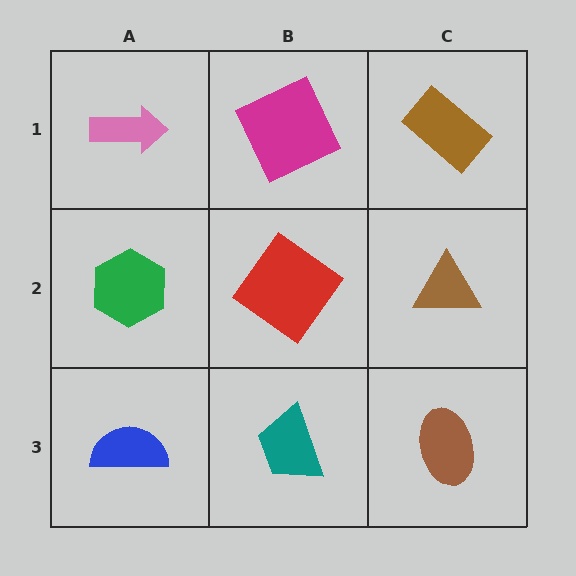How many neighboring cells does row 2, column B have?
4.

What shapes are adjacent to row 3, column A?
A green hexagon (row 2, column A), a teal trapezoid (row 3, column B).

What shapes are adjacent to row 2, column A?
A pink arrow (row 1, column A), a blue semicircle (row 3, column A), a red diamond (row 2, column B).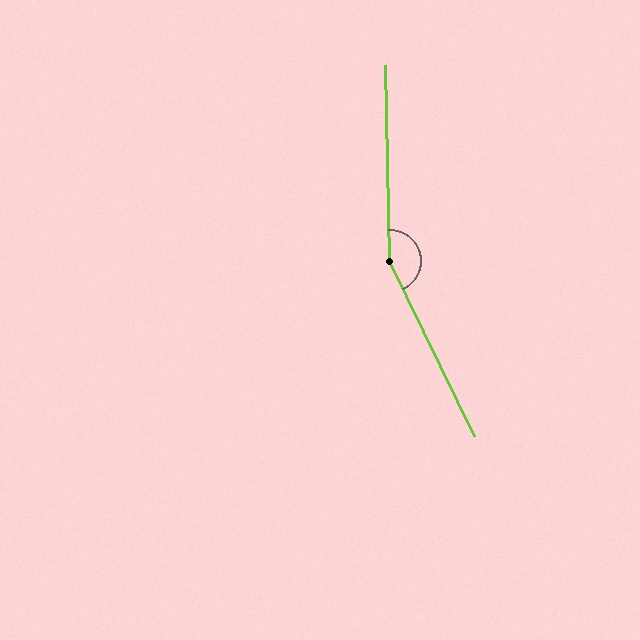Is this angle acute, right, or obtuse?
It is obtuse.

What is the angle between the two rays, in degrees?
Approximately 155 degrees.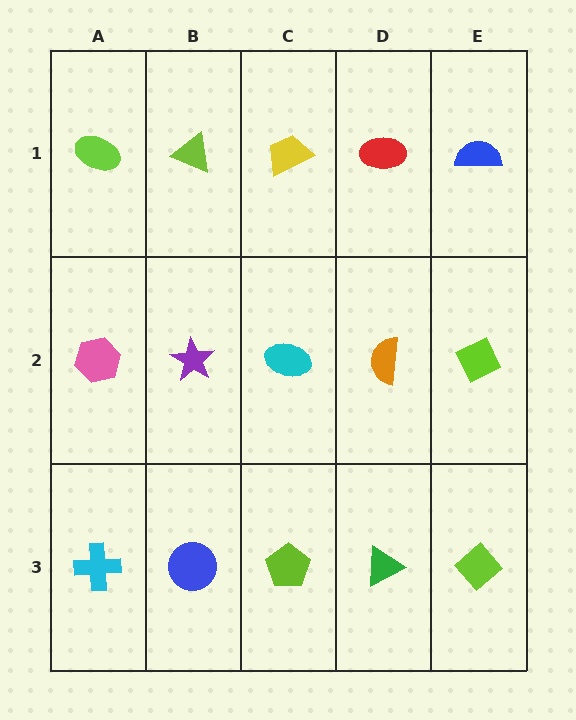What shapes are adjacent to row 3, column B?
A purple star (row 2, column B), a cyan cross (row 3, column A), a lime pentagon (row 3, column C).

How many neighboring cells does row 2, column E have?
3.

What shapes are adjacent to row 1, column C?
A cyan ellipse (row 2, column C), a lime triangle (row 1, column B), a red ellipse (row 1, column D).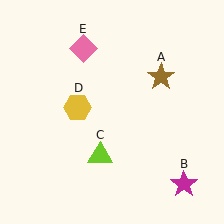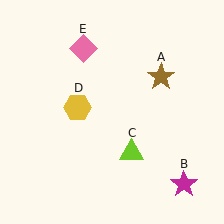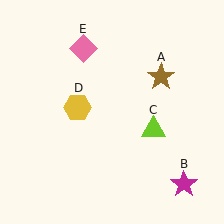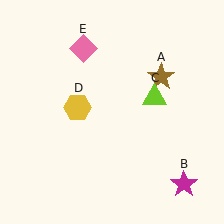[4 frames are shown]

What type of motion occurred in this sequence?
The lime triangle (object C) rotated counterclockwise around the center of the scene.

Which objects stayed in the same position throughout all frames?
Brown star (object A) and magenta star (object B) and yellow hexagon (object D) and pink diamond (object E) remained stationary.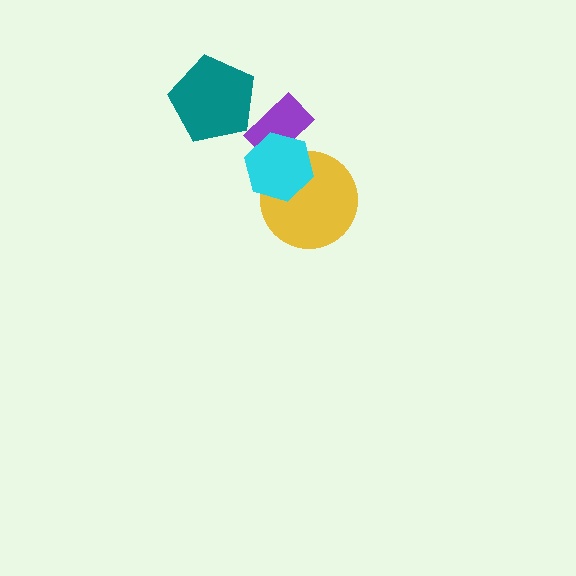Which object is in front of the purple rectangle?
The cyan hexagon is in front of the purple rectangle.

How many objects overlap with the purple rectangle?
1 object overlaps with the purple rectangle.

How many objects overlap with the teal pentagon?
0 objects overlap with the teal pentagon.